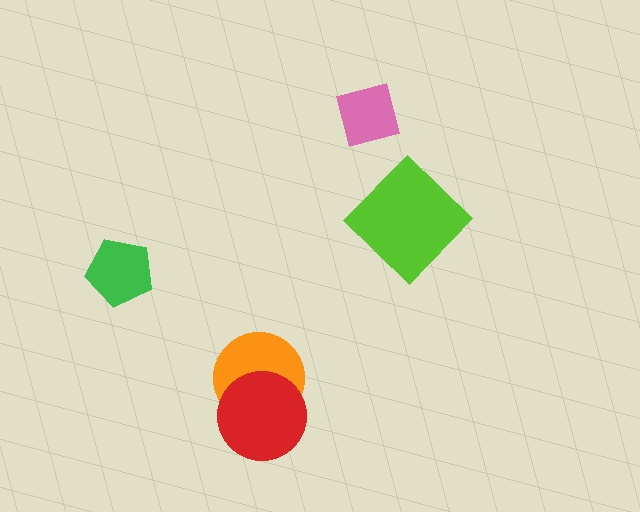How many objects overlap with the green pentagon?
0 objects overlap with the green pentagon.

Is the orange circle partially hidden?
Yes, it is partially covered by another shape.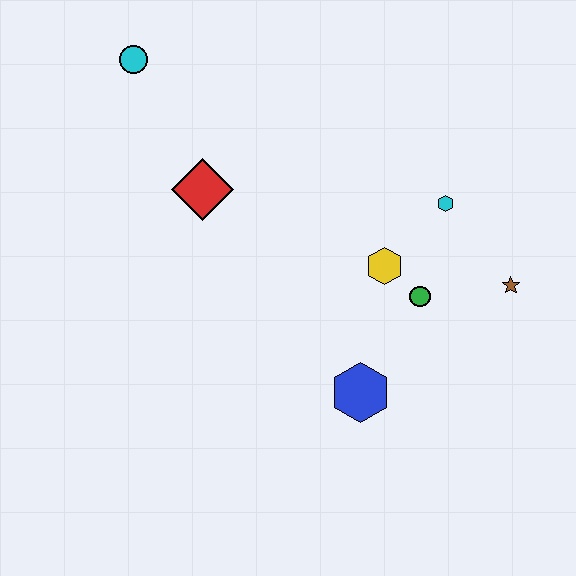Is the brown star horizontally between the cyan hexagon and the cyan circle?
No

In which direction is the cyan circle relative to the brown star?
The cyan circle is to the left of the brown star.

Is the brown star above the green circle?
Yes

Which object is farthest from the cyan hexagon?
The cyan circle is farthest from the cyan hexagon.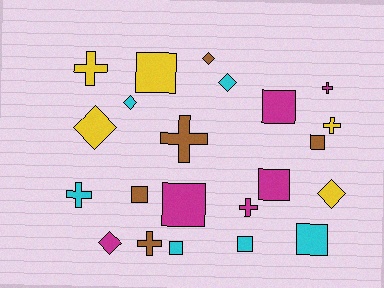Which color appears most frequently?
Cyan, with 6 objects.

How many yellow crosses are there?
There are 2 yellow crosses.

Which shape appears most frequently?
Square, with 9 objects.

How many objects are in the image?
There are 22 objects.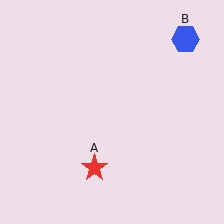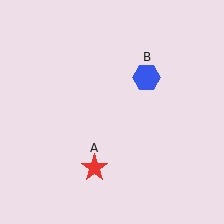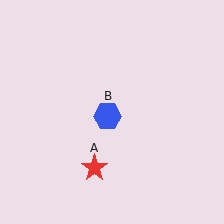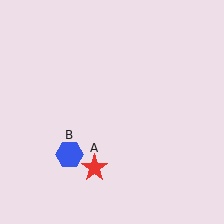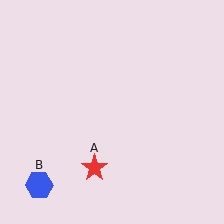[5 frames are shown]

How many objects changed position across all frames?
1 object changed position: blue hexagon (object B).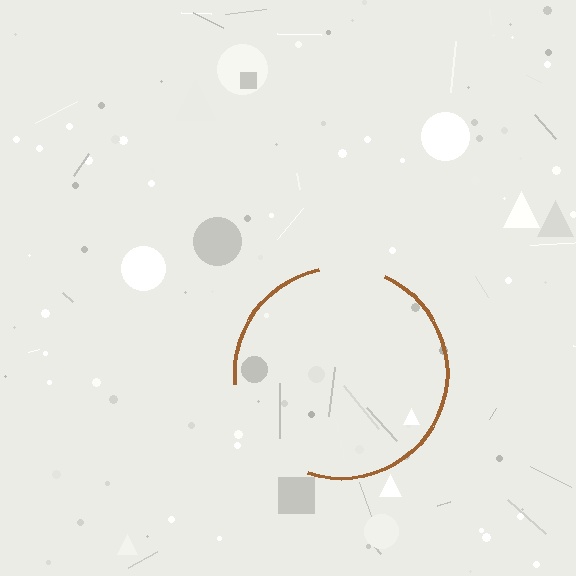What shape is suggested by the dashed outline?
The dashed outline suggests a circle.